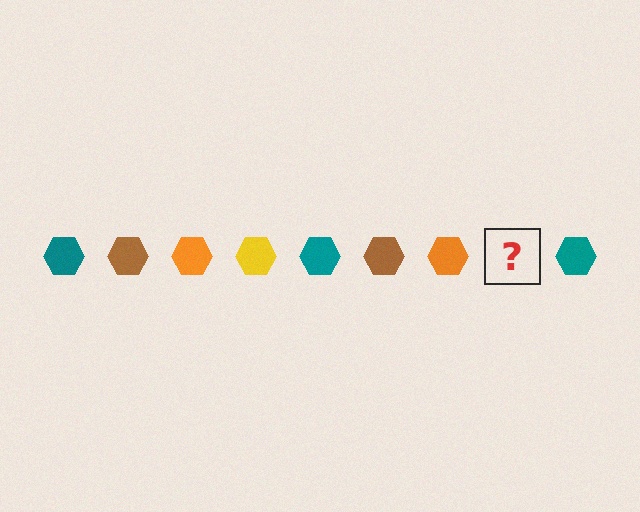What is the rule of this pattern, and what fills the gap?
The rule is that the pattern cycles through teal, brown, orange, yellow hexagons. The gap should be filled with a yellow hexagon.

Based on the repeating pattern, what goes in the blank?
The blank should be a yellow hexagon.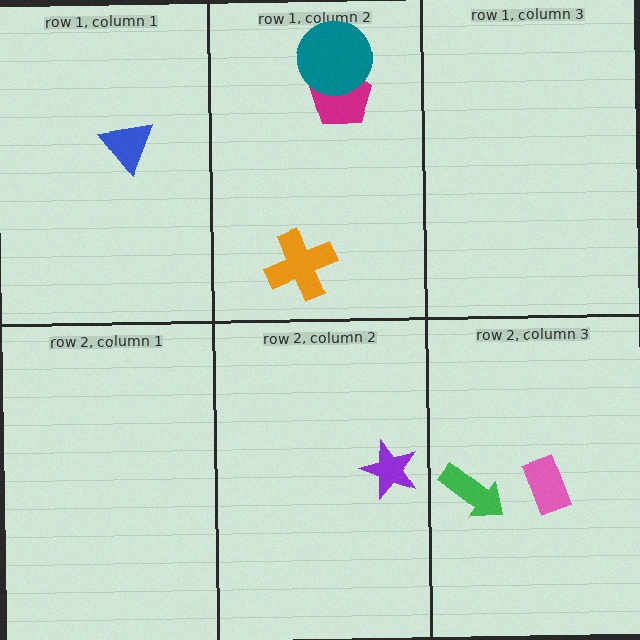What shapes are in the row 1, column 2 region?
The magenta pentagon, the teal circle, the orange cross.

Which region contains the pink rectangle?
The row 2, column 3 region.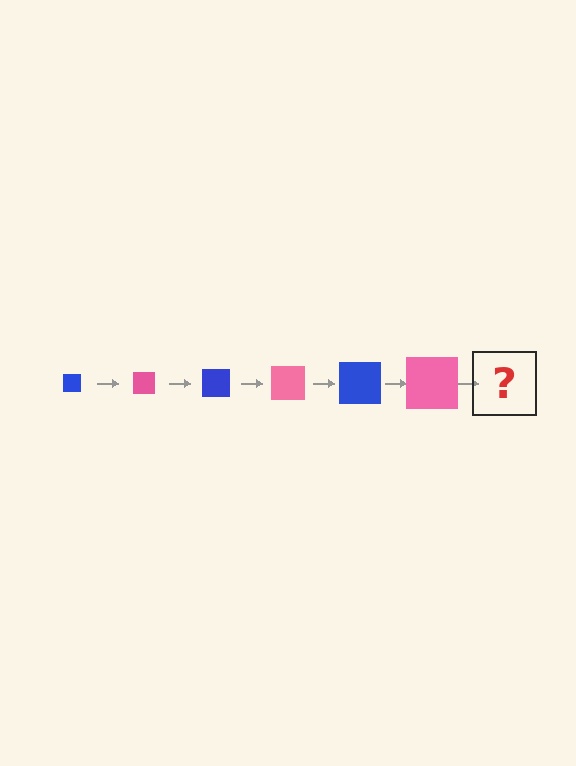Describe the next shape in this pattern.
It should be a blue square, larger than the previous one.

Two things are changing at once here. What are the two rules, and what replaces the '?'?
The two rules are that the square grows larger each step and the color cycles through blue and pink. The '?' should be a blue square, larger than the previous one.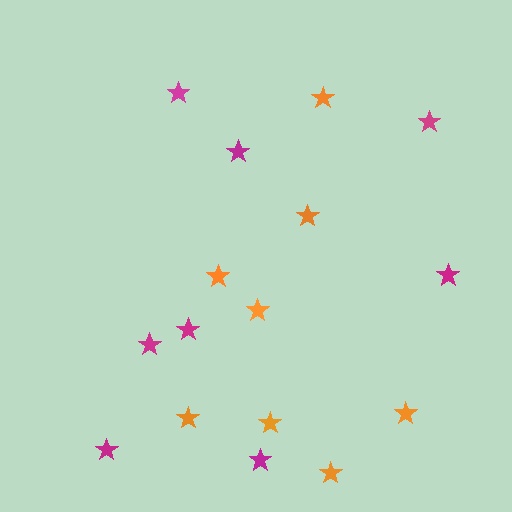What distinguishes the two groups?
There are 2 groups: one group of orange stars (8) and one group of magenta stars (8).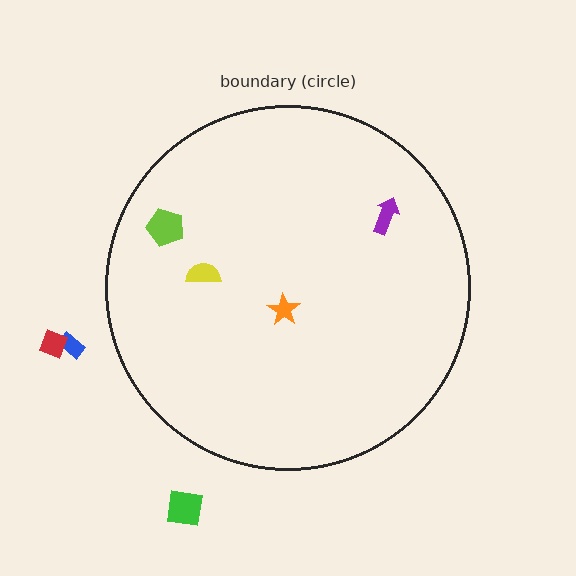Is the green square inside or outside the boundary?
Outside.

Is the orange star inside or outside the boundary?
Inside.